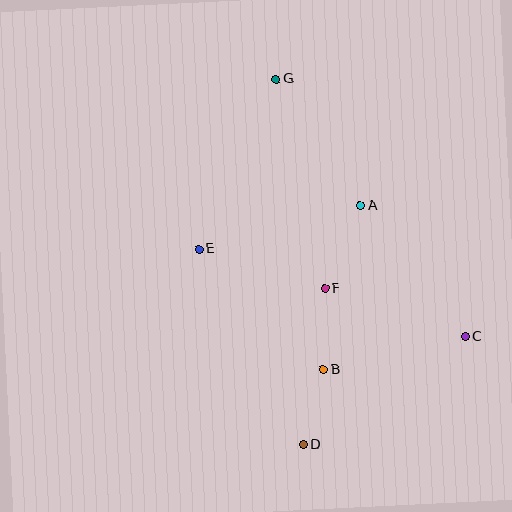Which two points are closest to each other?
Points B and D are closest to each other.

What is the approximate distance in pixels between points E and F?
The distance between E and F is approximately 132 pixels.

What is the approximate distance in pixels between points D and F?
The distance between D and F is approximately 157 pixels.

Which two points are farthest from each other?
Points D and G are farthest from each other.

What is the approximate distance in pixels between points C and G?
The distance between C and G is approximately 320 pixels.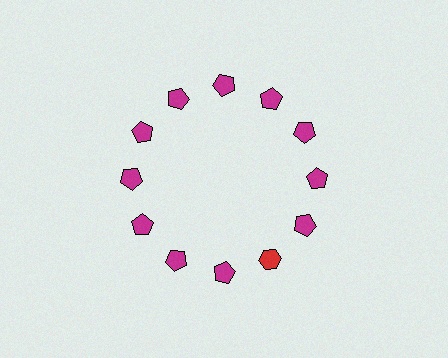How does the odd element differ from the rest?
It differs in both color (red instead of magenta) and shape (hexagon instead of pentagon).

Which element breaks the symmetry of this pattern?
The red hexagon at roughly the 5 o'clock position breaks the symmetry. All other shapes are magenta pentagons.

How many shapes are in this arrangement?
There are 12 shapes arranged in a ring pattern.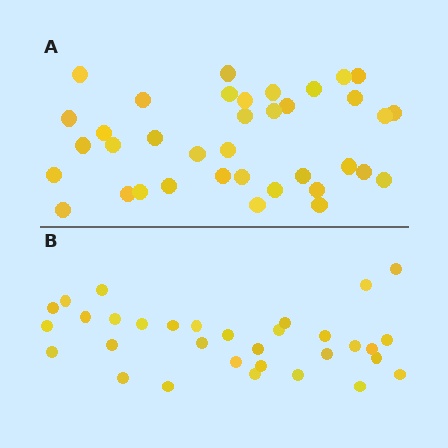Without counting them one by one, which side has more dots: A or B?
Region A (the top region) has more dots.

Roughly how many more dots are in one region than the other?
Region A has about 5 more dots than region B.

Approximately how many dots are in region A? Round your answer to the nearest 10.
About 40 dots. (The exact count is 37, which rounds to 40.)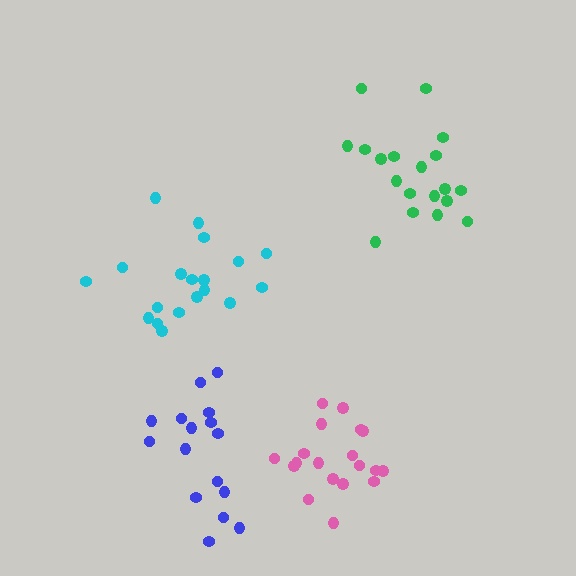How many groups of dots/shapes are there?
There are 4 groups.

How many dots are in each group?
Group 1: 19 dots, Group 2: 19 dots, Group 3: 19 dots, Group 4: 16 dots (73 total).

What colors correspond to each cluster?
The clusters are colored: green, cyan, pink, blue.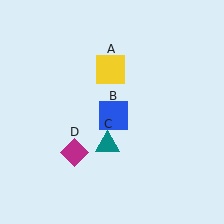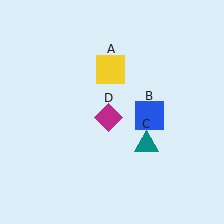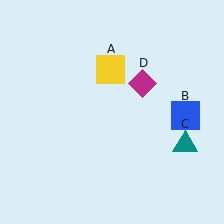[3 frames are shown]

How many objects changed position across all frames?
3 objects changed position: blue square (object B), teal triangle (object C), magenta diamond (object D).